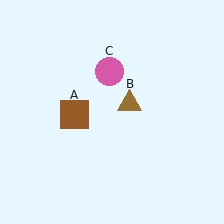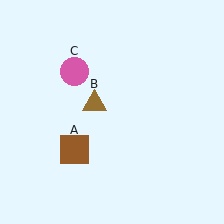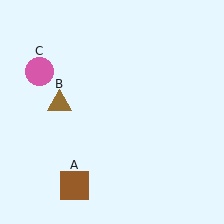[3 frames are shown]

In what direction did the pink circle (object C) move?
The pink circle (object C) moved left.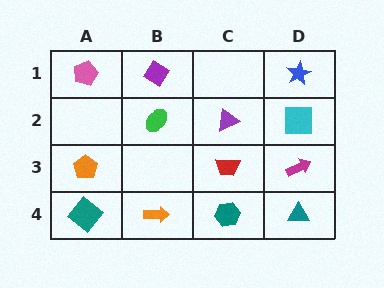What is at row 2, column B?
A green ellipse.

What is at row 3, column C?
A red trapezoid.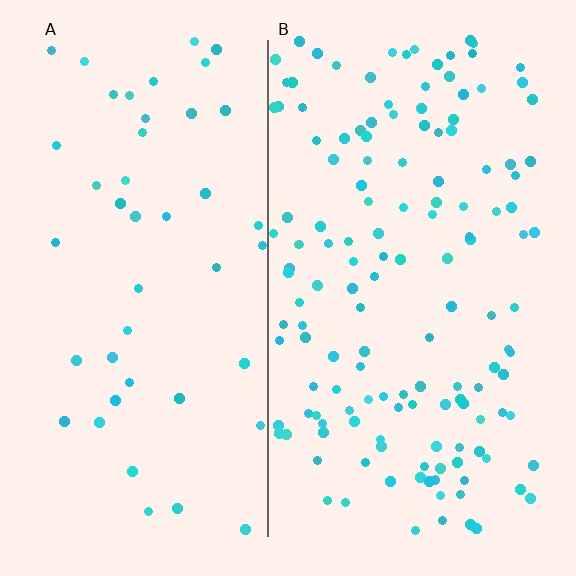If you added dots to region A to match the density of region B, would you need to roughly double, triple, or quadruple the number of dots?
Approximately triple.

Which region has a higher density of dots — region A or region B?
B (the right).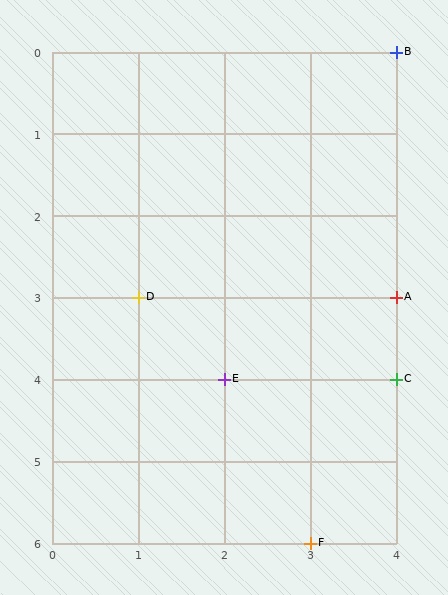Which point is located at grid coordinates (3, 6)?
Point F is at (3, 6).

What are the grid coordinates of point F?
Point F is at grid coordinates (3, 6).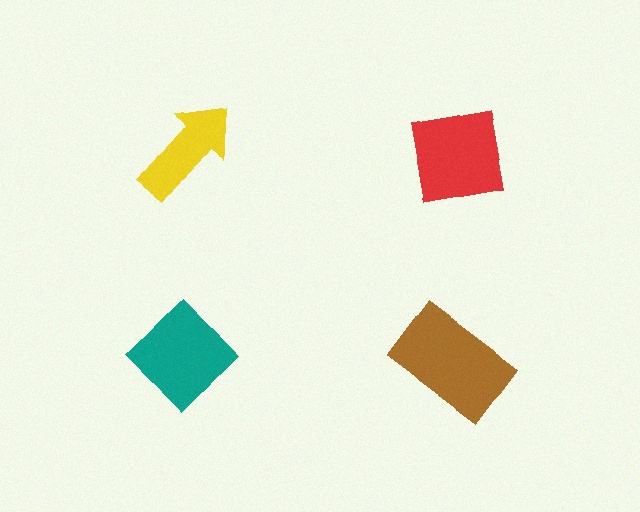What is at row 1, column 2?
A red square.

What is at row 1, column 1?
A yellow arrow.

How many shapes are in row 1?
2 shapes.